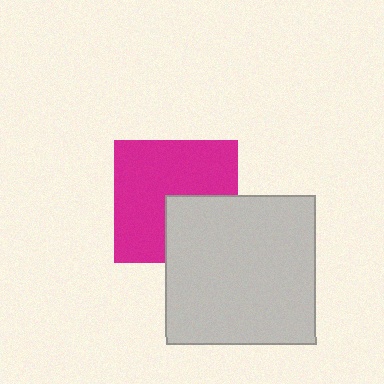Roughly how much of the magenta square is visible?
Most of it is visible (roughly 68%).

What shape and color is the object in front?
The object in front is a light gray square.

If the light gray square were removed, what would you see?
You would see the complete magenta square.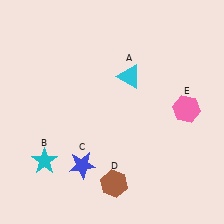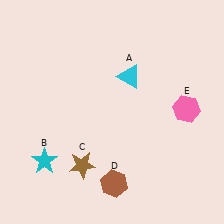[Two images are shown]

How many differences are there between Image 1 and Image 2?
There is 1 difference between the two images.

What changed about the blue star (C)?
In Image 1, C is blue. In Image 2, it changed to brown.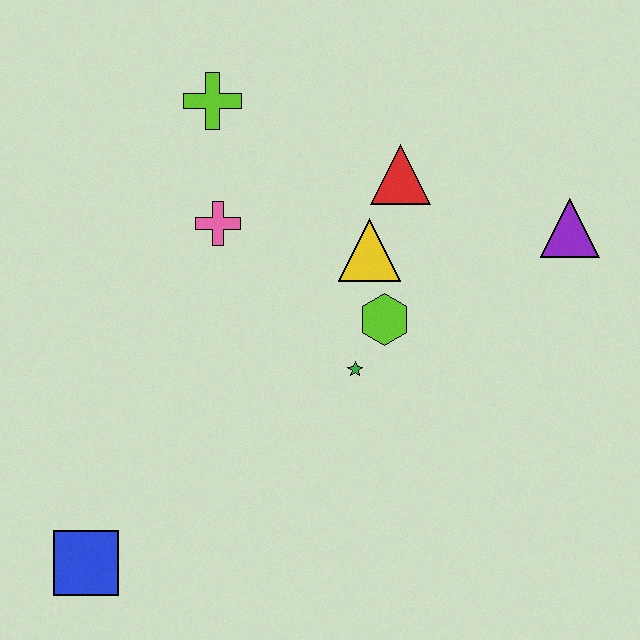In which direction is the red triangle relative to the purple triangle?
The red triangle is to the left of the purple triangle.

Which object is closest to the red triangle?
The yellow triangle is closest to the red triangle.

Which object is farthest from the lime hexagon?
The blue square is farthest from the lime hexagon.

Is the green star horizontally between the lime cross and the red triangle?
Yes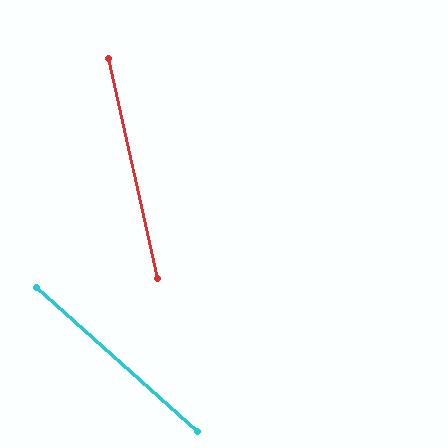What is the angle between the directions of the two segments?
Approximately 35 degrees.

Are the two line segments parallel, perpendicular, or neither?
Neither parallel nor perpendicular — they differ by about 35°.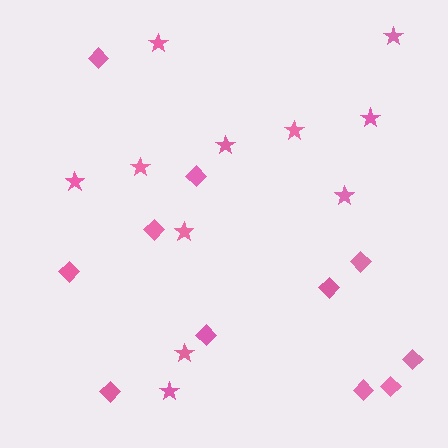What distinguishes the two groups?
There are 2 groups: one group of stars (11) and one group of diamonds (11).